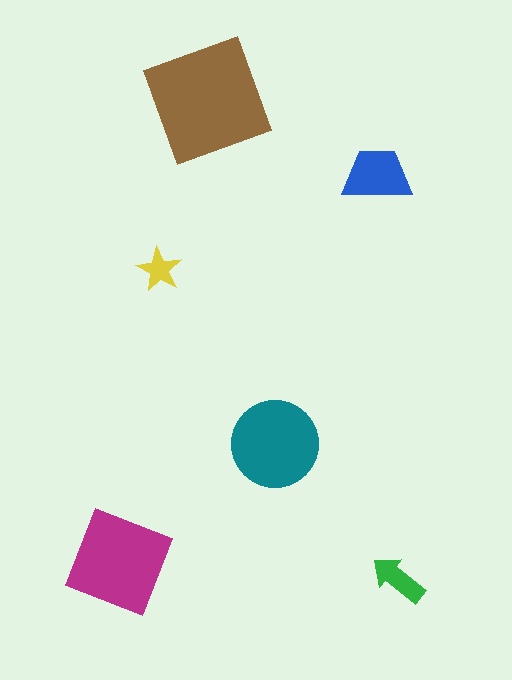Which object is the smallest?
The yellow star.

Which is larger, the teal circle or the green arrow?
The teal circle.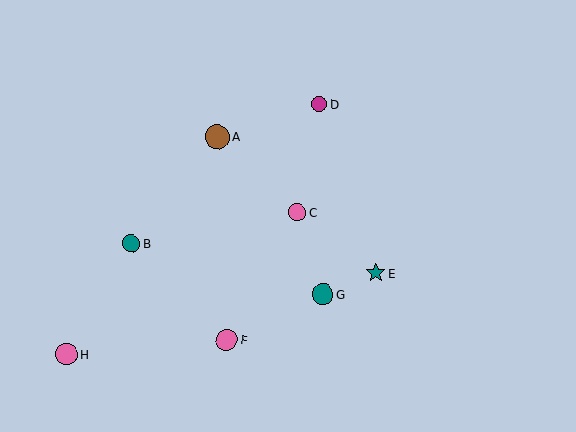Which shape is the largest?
The brown circle (labeled A) is the largest.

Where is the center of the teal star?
The center of the teal star is at (376, 273).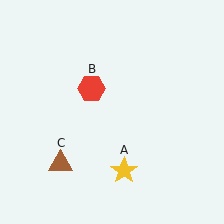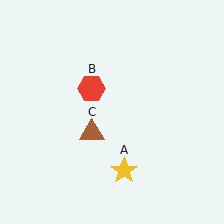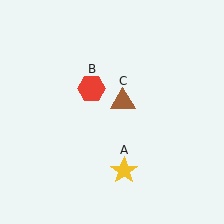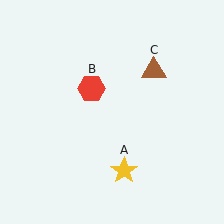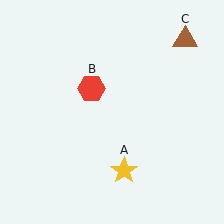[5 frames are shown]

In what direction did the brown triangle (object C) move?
The brown triangle (object C) moved up and to the right.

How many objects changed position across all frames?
1 object changed position: brown triangle (object C).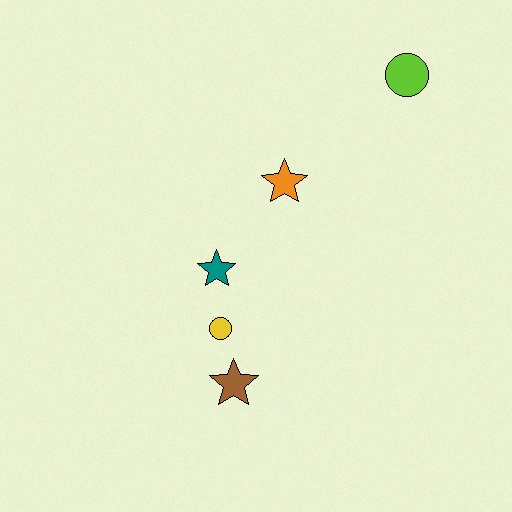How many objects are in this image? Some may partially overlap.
There are 5 objects.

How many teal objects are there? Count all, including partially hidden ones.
There is 1 teal object.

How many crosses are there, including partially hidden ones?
There are no crosses.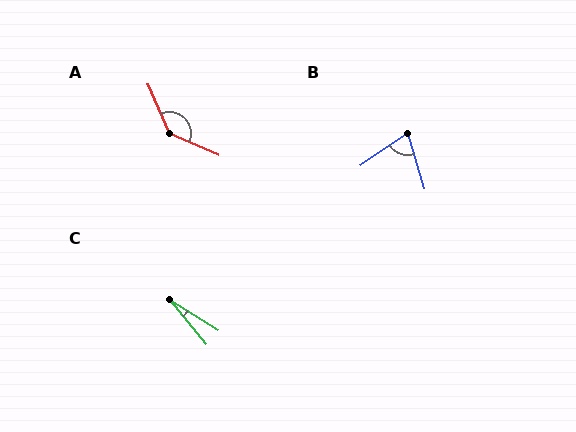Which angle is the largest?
A, at approximately 137 degrees.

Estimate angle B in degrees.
Approximately 72 degrees.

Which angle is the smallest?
C, at approximately 19 degrees.